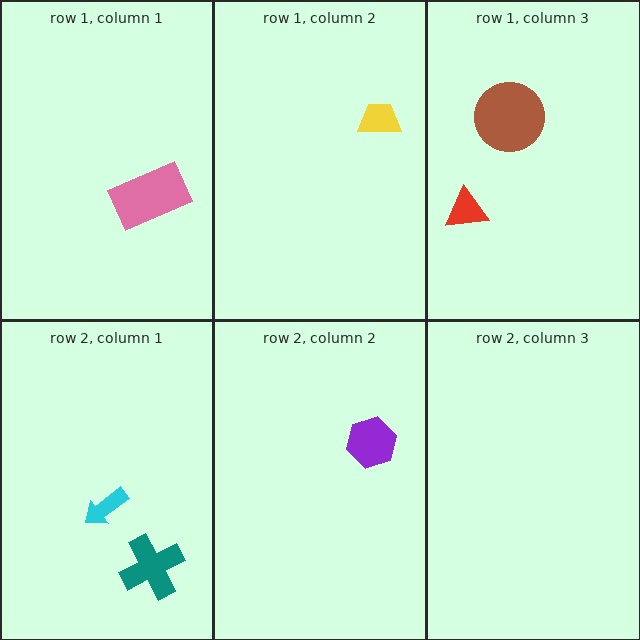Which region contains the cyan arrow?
The row 2, column 1 region.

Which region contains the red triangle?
The row 1, column 3 region.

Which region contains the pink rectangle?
The row 1, column 1 region.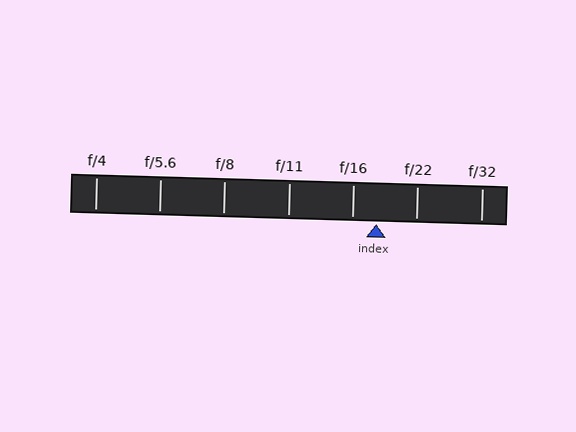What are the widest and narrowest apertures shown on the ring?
The widest aperture shown is f/4 and the narrowest is f/32.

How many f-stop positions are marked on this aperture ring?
There are 7 f-stop positions marked.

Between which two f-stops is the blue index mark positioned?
The index mark is between f/16 and f/22.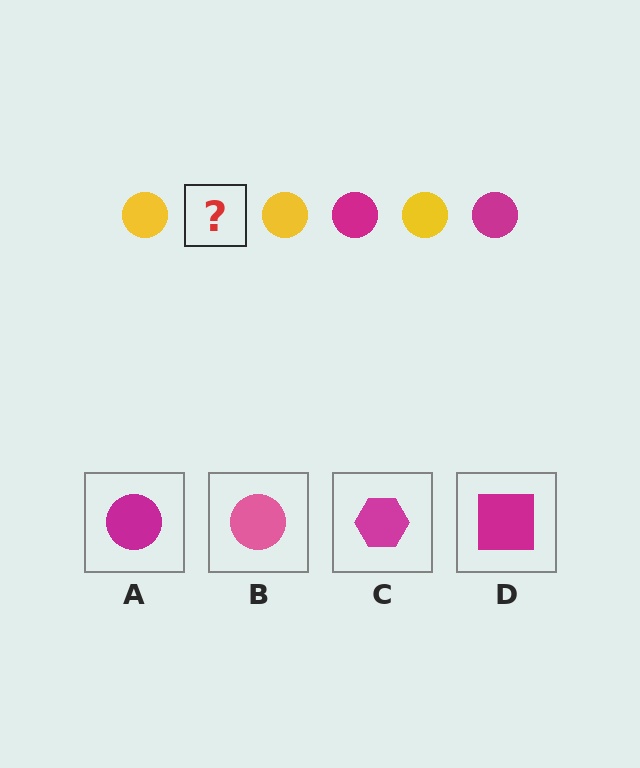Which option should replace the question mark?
Option A.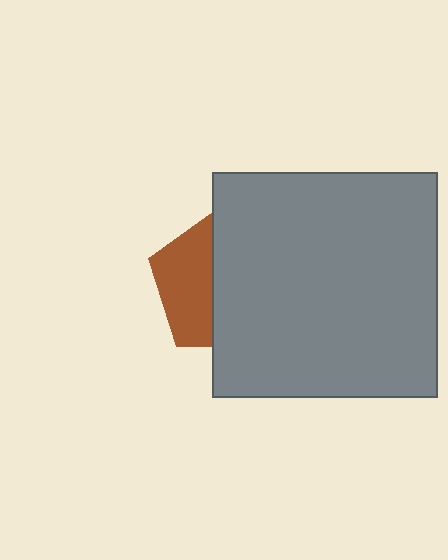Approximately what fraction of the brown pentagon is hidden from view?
Roughly 61% of the brown pentagon is hidden behind the gray square.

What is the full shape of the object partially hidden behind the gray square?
The partially hidden object is a brown pentagon.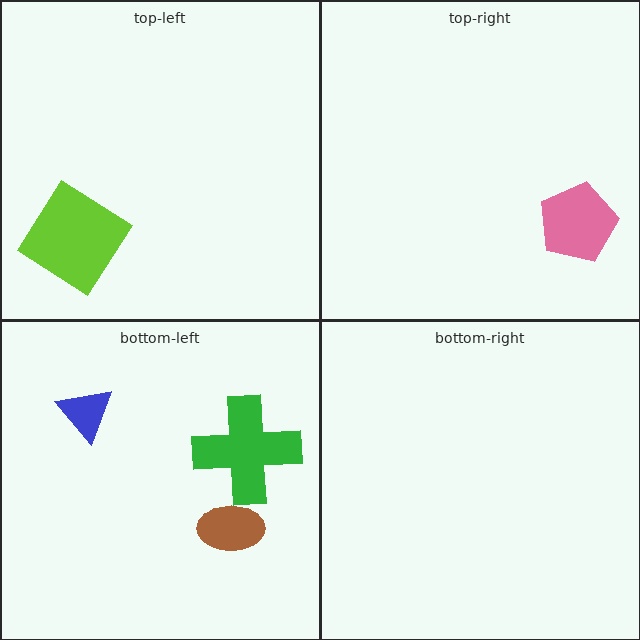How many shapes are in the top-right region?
1.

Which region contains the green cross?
The bottom-left region.